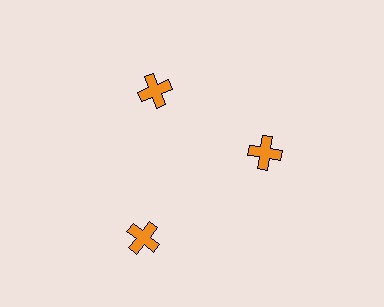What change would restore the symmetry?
The symmetry would be restored by moving it inward, back onto the ring so that all 3 crosses sit at equal angles and equal distance from the center.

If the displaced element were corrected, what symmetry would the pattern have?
It would have 3-fold rotational symmetry — the pattern would map onto itself every 120 degrees.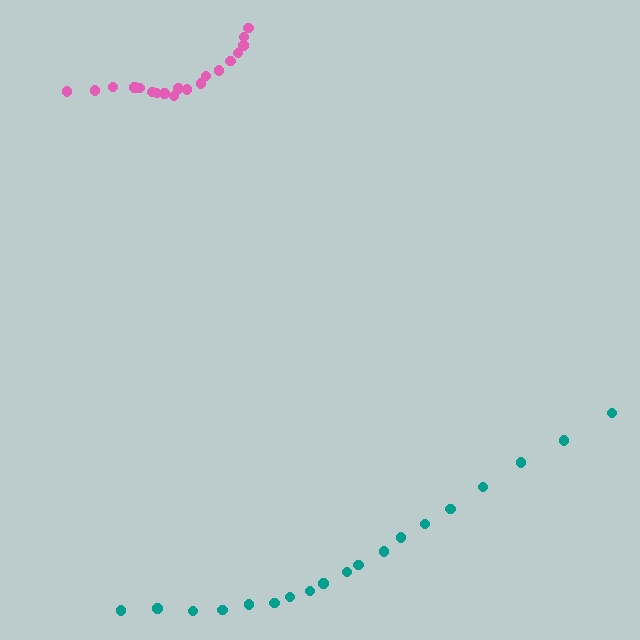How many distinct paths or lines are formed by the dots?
There are 2 distinct paths.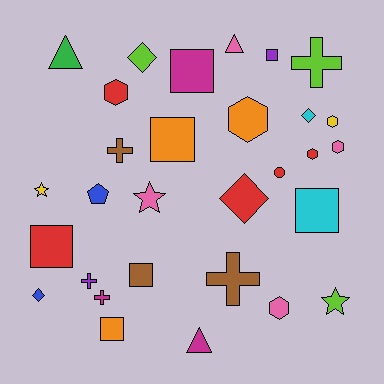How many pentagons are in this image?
There is 1 pentagon.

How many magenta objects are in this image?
There are 3 magenta objects.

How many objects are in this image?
There are 30 objects.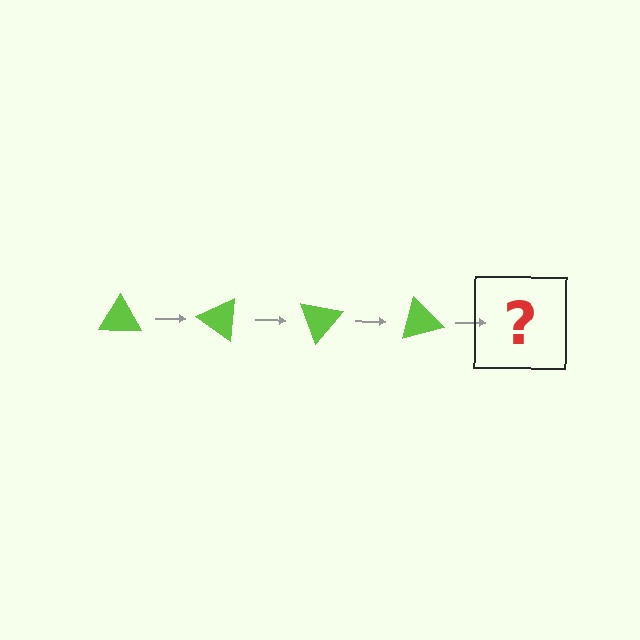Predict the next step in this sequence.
The next step is a lime triangle rotated 140 degrees.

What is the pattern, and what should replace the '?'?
The pattern is that the triangle rotates 35 degrees each step. The '?' should be a lime triangle rotated 140 degrees.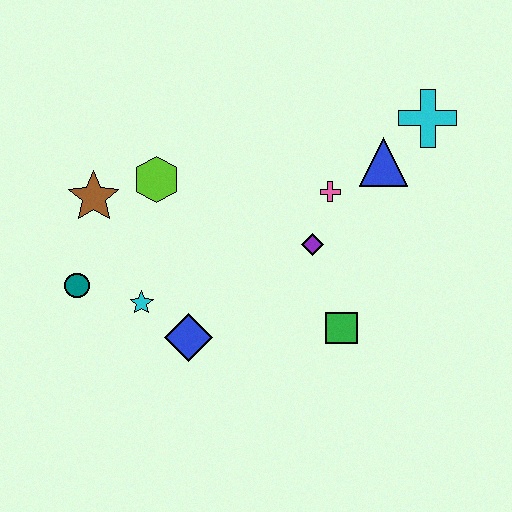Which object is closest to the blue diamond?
The cyan star is closest to the blue diamond.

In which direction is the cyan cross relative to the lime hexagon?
The cyan cross is to the right of the lime hexagon.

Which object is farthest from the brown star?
The cyan cross is farthest from the brown star.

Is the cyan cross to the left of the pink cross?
No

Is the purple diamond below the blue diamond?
No